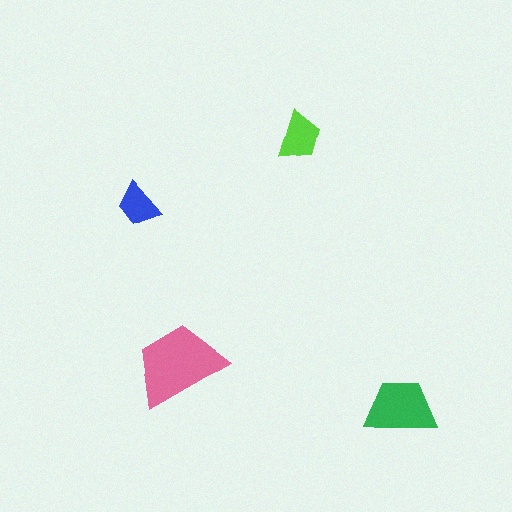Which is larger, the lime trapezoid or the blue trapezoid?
The lime one.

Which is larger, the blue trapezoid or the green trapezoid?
The green one.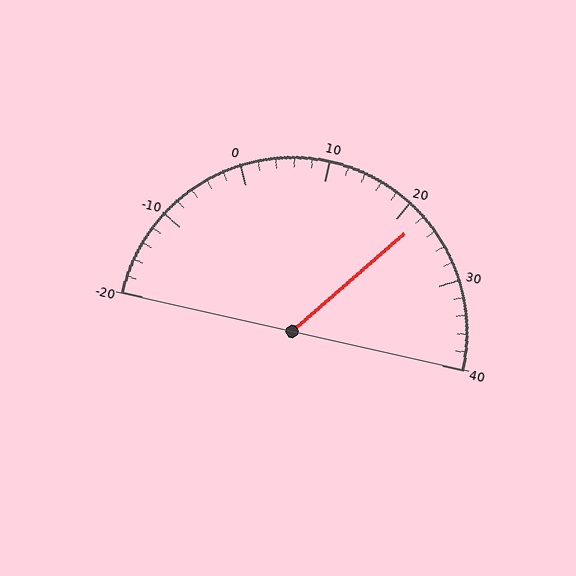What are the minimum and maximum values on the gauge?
The gauge ranges from -20 to 40.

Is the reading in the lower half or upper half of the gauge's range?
The reading is in the upper half of the range (-20 to 40).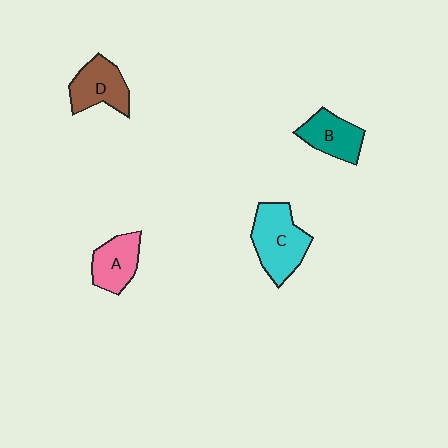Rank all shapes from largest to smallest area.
From largest to smallest: C (cyan), D (brown), B (teal), A (pink).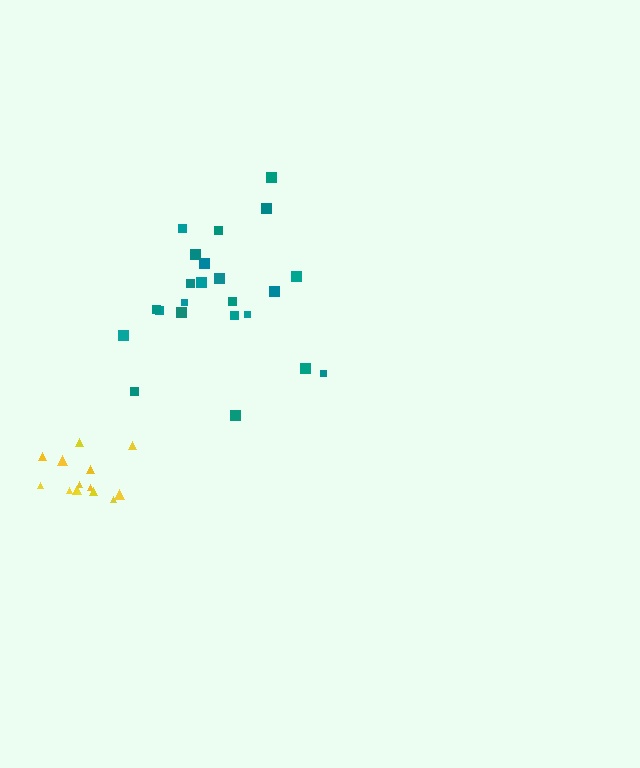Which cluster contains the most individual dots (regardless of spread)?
Teal (23).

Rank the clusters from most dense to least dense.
yellow, teal.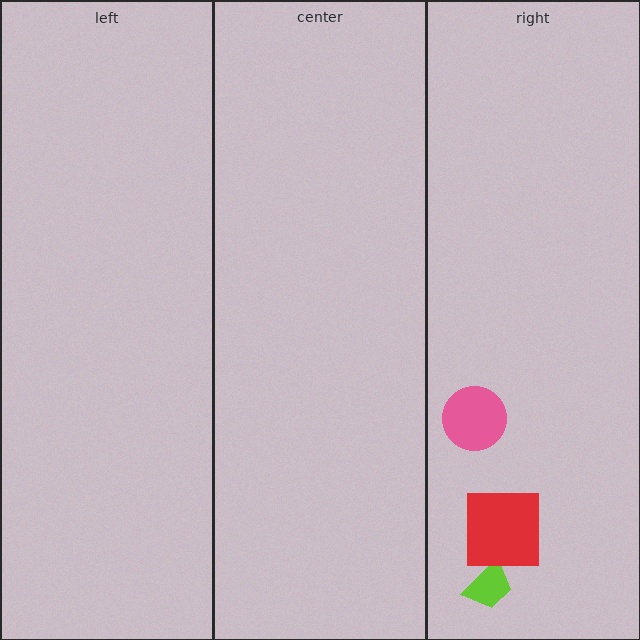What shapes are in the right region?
The lime trapezoid, the pink circle, the red square.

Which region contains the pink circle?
The right region.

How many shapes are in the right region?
3.